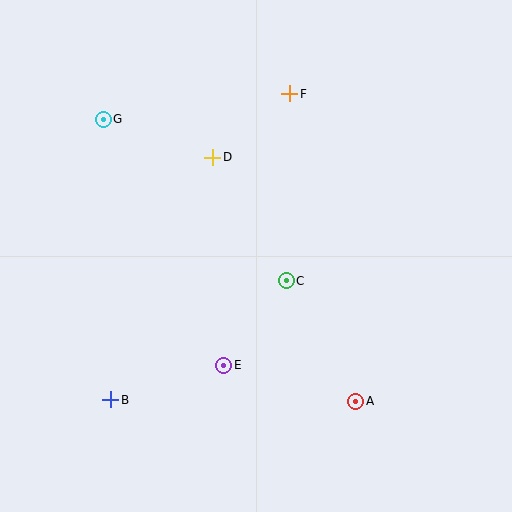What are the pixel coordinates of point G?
Point G is at (103, 119).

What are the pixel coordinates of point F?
Point F is at (290, 94).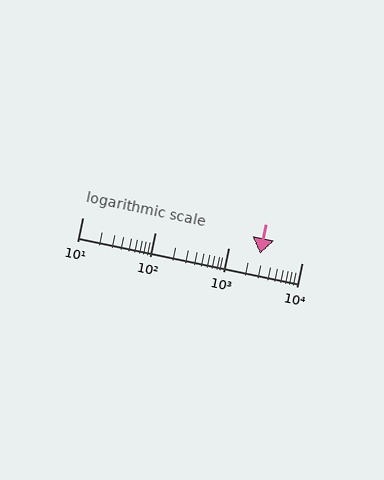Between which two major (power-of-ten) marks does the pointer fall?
The pointer is between 1000 and 10000.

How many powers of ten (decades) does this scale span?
The scale spans 3 decades, from 10 to 10000.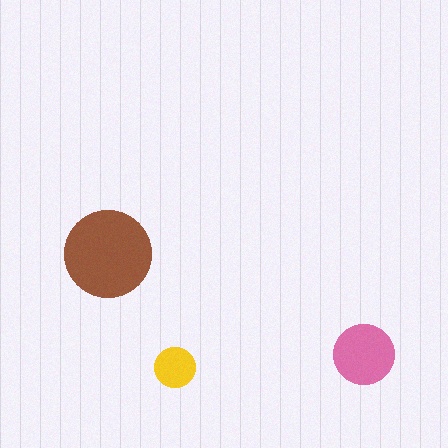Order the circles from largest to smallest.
the brown one, the pink one, the yellow one.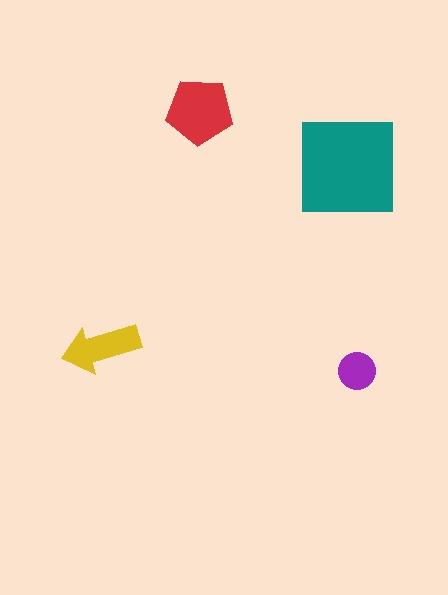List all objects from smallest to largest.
The purple circle, the yellow arrow, the red pentagon, the teal square.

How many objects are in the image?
There are 4 objects in the image.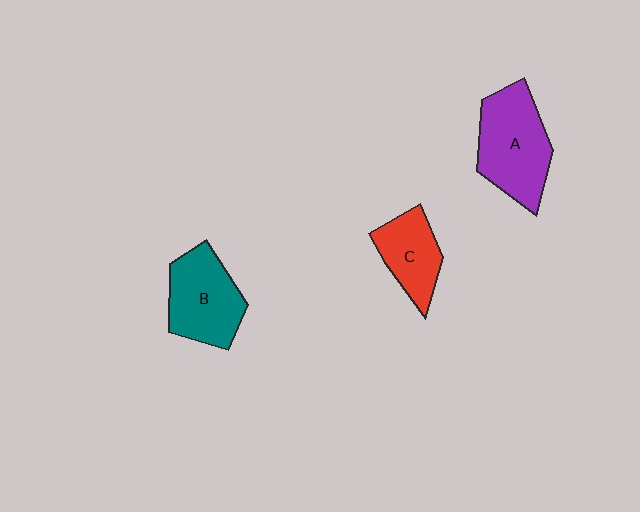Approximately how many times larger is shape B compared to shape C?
Approximately 1.3 times.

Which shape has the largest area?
Shape A (purple).